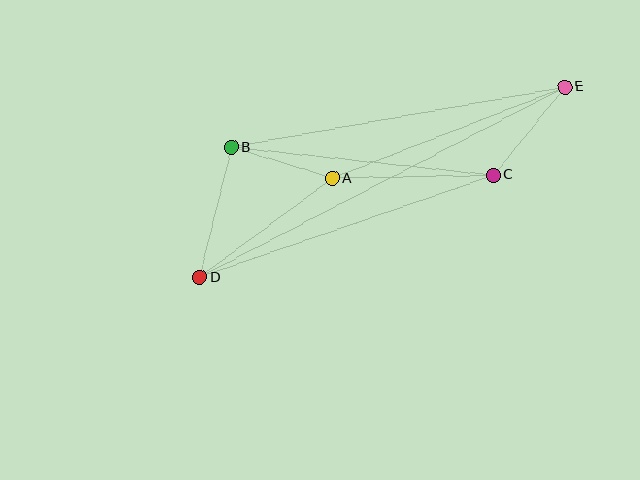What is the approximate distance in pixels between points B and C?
The distance between B and C is approximately 263 pixels.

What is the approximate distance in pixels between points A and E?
The distance between A and E is approximately 250 pixels.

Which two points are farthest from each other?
Points D and E are farthest from each other.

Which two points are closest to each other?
Points A and B are closest to each other.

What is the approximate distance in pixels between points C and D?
The distance between C and D is approximately 311 pixels.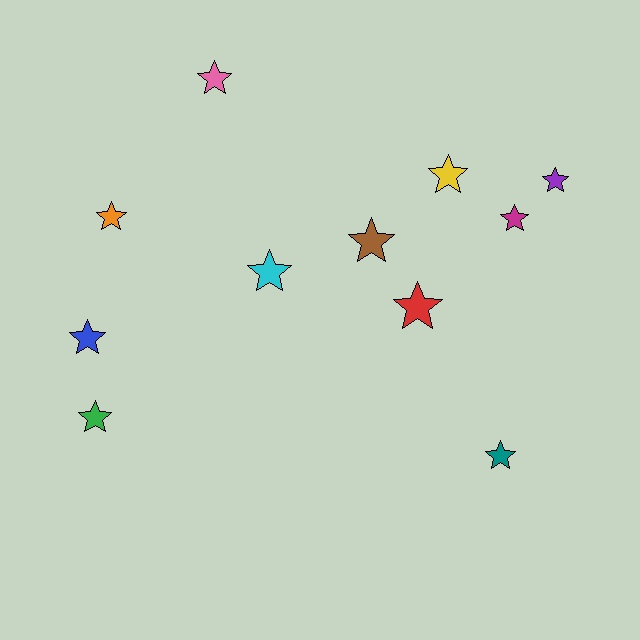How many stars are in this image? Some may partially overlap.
There are 11 stars.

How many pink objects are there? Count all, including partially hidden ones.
There is 1 pink object.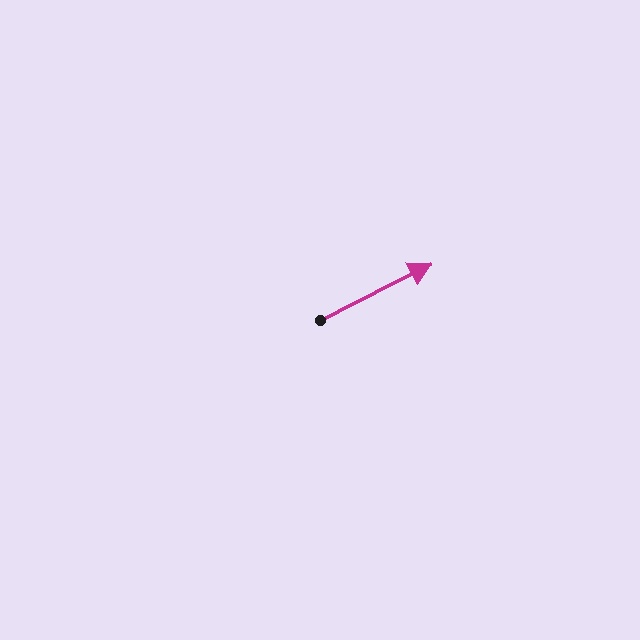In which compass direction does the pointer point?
Northeast.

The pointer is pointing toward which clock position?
Roughly 2 o'clock.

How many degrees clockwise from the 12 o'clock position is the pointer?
Approximately 63 degrees.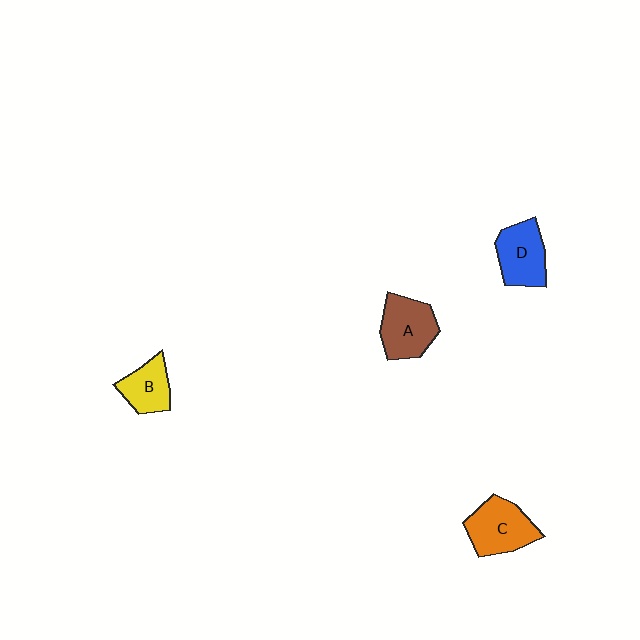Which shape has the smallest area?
Shape B (yellow).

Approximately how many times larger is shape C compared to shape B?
Approximately 1.4 times.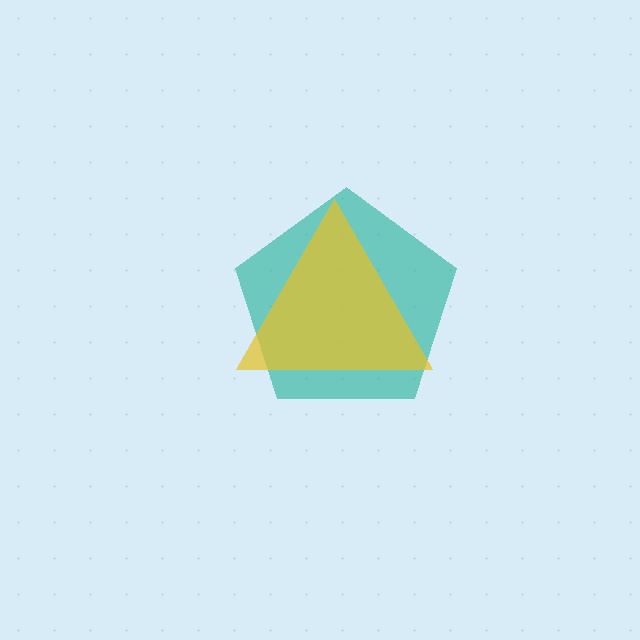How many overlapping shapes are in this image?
There are 2 overlapping shapes in the image.